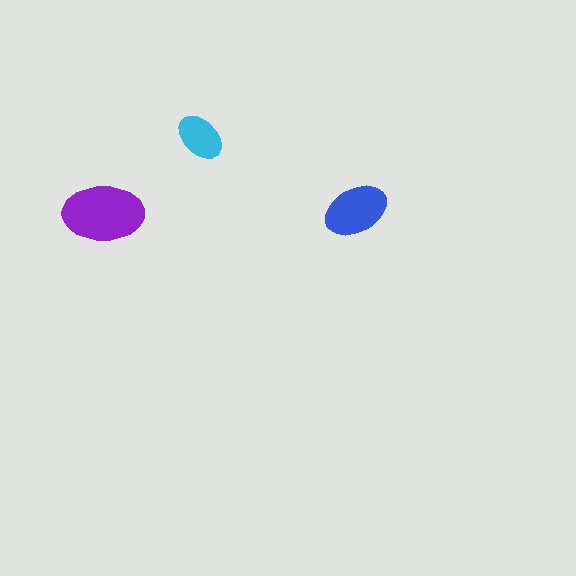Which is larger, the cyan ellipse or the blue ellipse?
The blue one.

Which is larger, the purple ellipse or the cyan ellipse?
The purple one.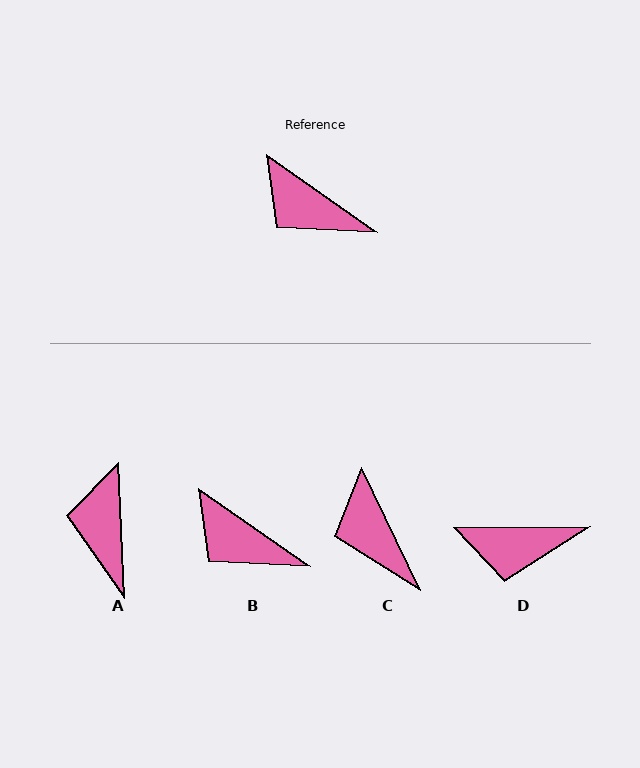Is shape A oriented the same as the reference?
No, it is off by about 52 degrees.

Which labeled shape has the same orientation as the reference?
B.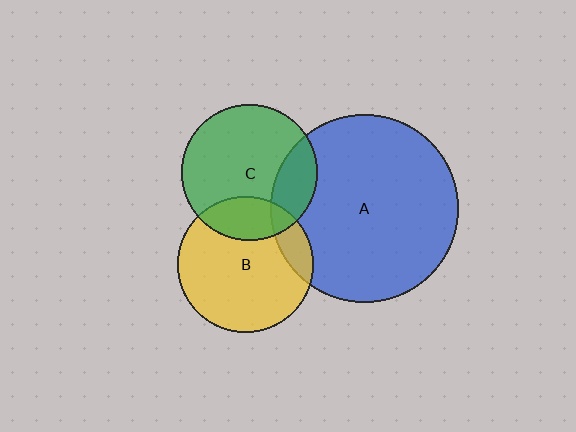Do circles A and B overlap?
Yes.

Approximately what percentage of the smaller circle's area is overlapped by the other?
Approximately 15%.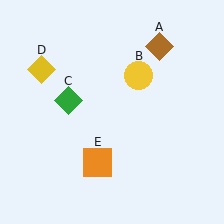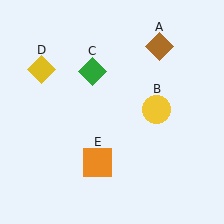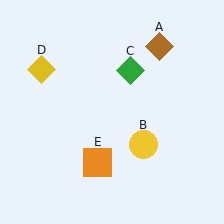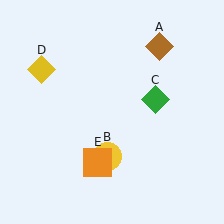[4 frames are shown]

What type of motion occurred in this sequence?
The yellow circle (object B), green diamond (object C) rotated clockwise around the center of the scene.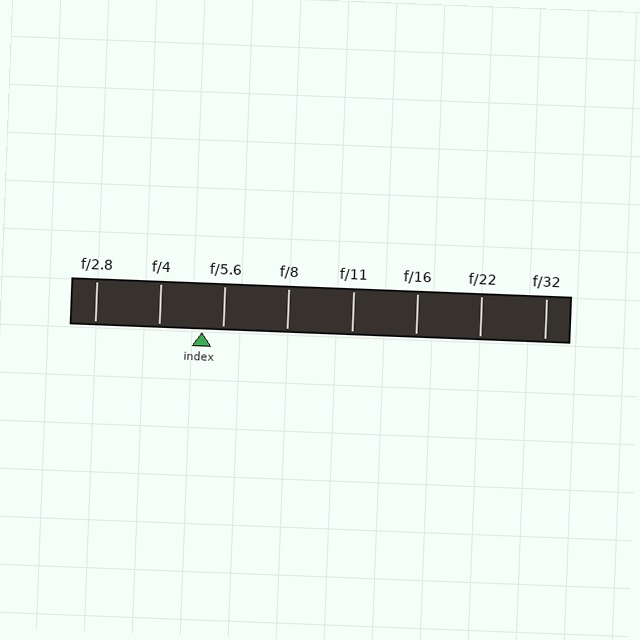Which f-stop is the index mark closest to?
The index mark is closest to f/5.6.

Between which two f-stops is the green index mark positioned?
The index mark is between f/4 and f/5.6.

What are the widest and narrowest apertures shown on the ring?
The widest aperture shown is f/2.8 and the narrowest is f/32.